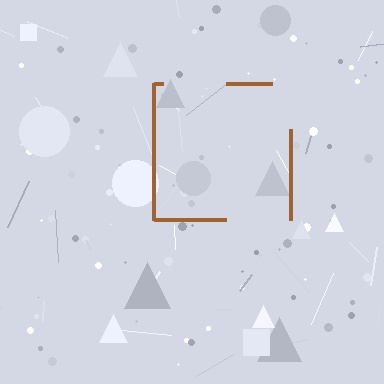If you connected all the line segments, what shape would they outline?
They would outline a square.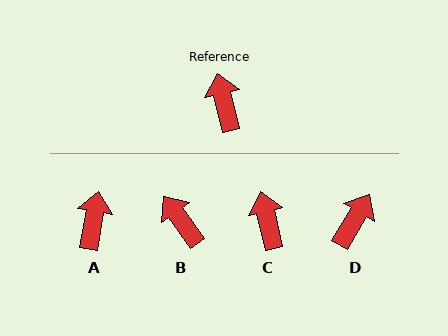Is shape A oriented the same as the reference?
No, it is off by about 23 degrees.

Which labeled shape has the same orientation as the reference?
C.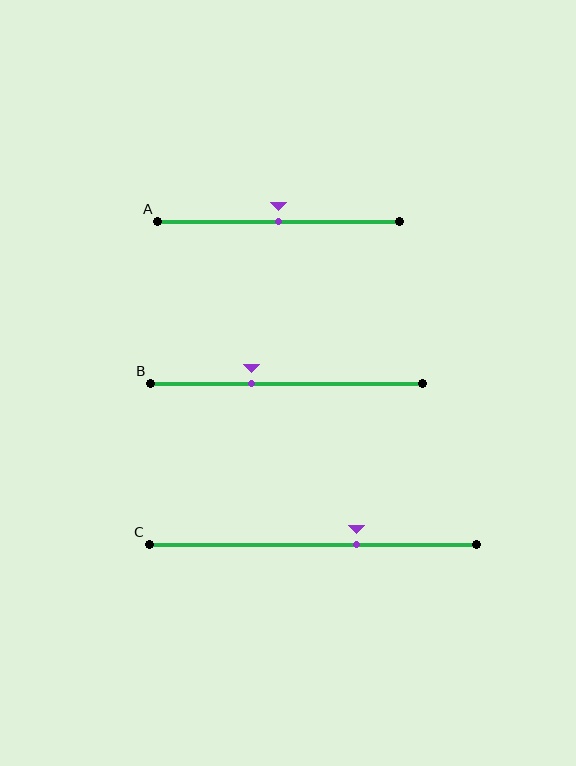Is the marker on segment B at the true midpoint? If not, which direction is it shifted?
No, the marker on segment B is shifted to the left by about 13% of the segment length.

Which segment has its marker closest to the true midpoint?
Segment A has its marker closest to the true midpoint.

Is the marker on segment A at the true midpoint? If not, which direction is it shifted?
Yes, the marker on segment A is at the true midpoint.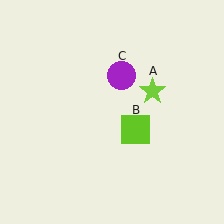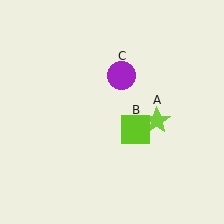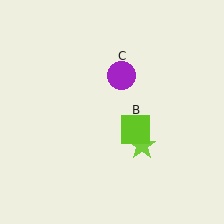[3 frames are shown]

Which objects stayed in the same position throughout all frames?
Lime square (object B) and purple circle (object C) remained stationary.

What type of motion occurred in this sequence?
The lime star (object A) rotated clockwise around the center of the scene.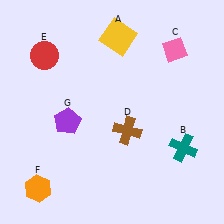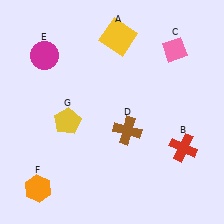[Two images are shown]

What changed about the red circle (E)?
In Image 1, E is red. In Image 2, it changed to magenta.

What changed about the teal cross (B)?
In Image 1, B is teal. In Image 2, it changed to red.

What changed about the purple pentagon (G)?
In Image 1, G is purple. In Image 2, it changed to yellow.